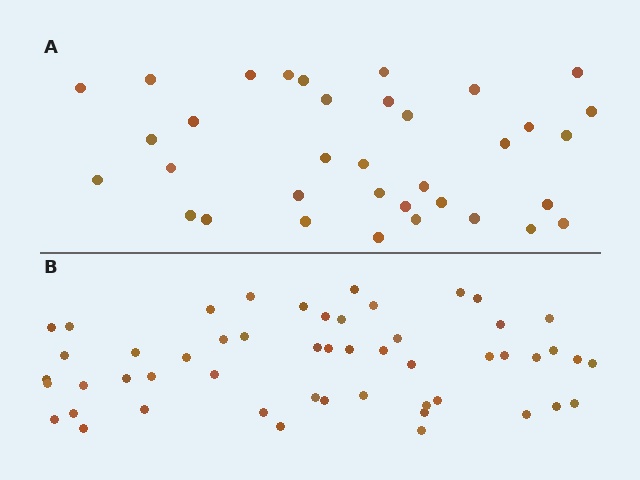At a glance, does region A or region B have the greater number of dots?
Region B (the bottom region) has more dots.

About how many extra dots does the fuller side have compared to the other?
Region B has approximately 15 more dots than region A.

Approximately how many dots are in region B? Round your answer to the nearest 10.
About 50 dots. (The exact count is 52, which rounds to 50.)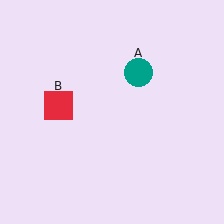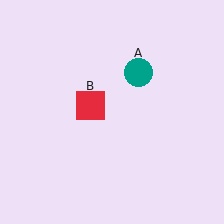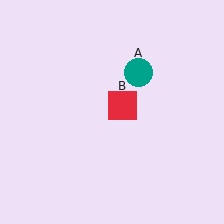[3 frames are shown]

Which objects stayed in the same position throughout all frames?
Teal circle (object A) remained stationary.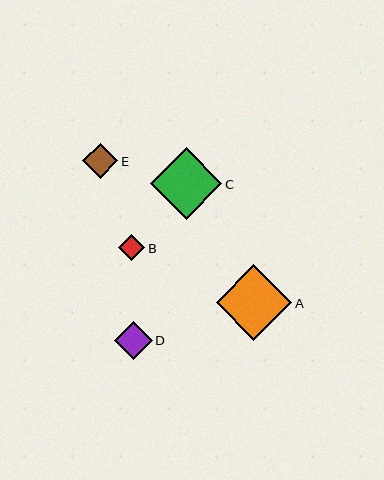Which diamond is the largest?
Diamond A is the largest with a size of approximately 75 pixels.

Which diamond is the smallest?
Diamond B is the smallest with a size of approximately 26 pixels.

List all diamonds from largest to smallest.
From largest to smallest: A, C, D, E, B.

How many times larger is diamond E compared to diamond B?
Diamond E is approximately 1.3 times the size of diamond B.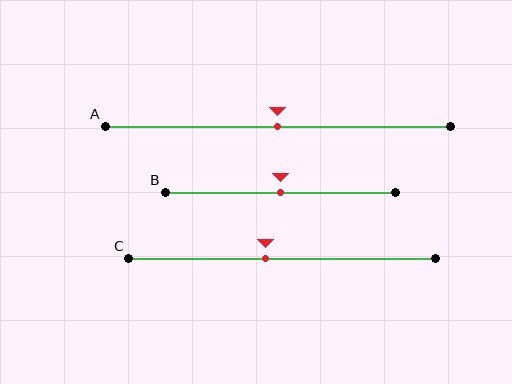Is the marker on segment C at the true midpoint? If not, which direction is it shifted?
No, the marker on segment C is shifted to the left by about 5% of the segment length.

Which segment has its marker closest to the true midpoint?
Segment A has its marker closest to the true midpoint.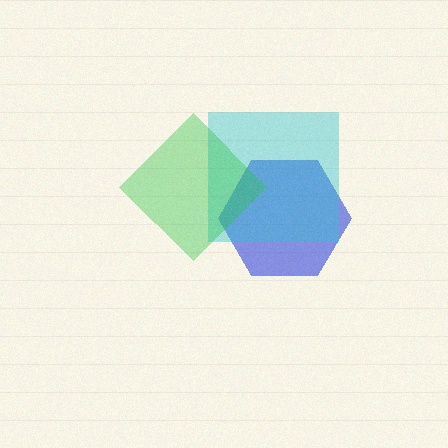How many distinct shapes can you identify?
There are 3 distinct shapes: a blue hexagon, a cyan square, a green diamond.